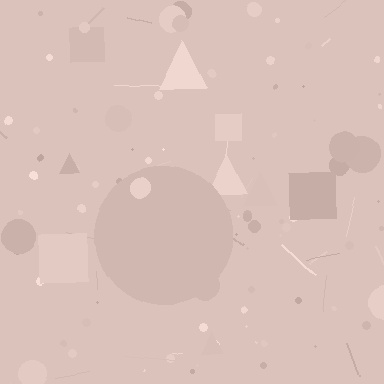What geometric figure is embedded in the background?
A circle is embedded in the background.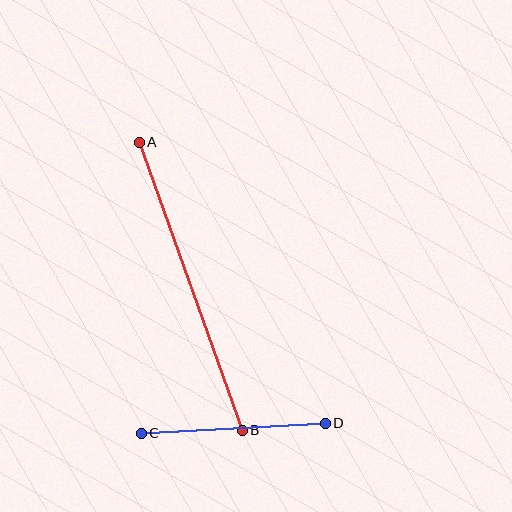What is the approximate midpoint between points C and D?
The midpoint is at approximately (233, 428) pixels.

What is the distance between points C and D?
The distance is approximately 184 pixels.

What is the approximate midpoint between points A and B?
The midpoint is at approximately (191, 286) pixels.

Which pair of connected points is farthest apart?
Points A and B are farthest apart.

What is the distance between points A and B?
The distance is approximately 306 pixels.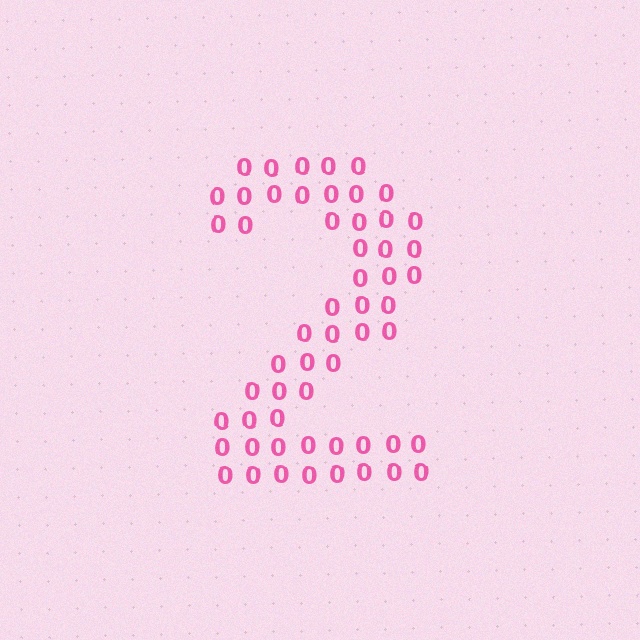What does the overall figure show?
The overall figure shows the digit 2.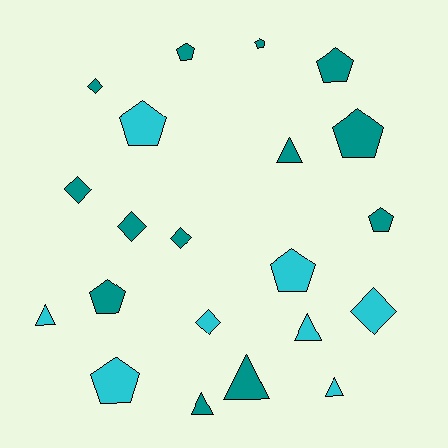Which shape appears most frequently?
Pentagon, with 9 objects.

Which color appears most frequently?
Teal, with 13 objects.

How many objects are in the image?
There are 21 objects.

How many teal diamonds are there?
There are 4 teal diamonds.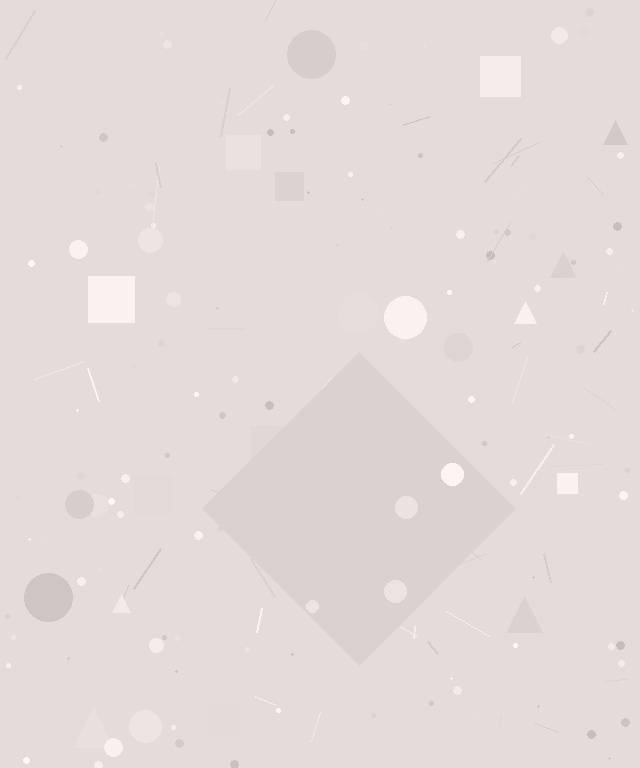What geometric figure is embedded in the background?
A diamond is embedded in the background.